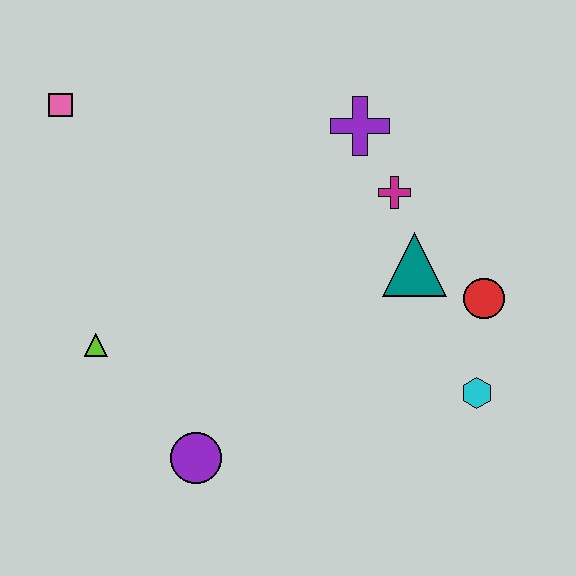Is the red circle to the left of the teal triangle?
No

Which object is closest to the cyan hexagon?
The red circle is closest to the cyan hexagon.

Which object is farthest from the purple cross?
The purple circle is farthest from the purple cross.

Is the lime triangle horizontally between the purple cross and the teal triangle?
No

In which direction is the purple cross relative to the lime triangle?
The purple cross is to the right of the lime triangle.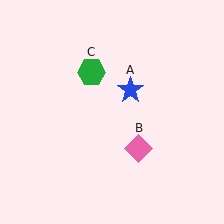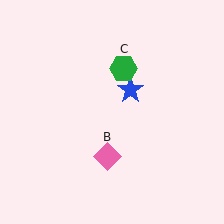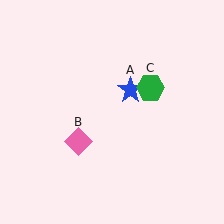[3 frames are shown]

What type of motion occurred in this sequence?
The pink diamond (object B), green hexagon (object C) rotated clockwise around the center of the scene.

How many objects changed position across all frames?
2 objects changed position: pink diamond (object B), green hexagon (object C).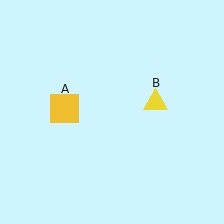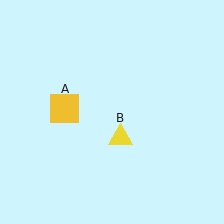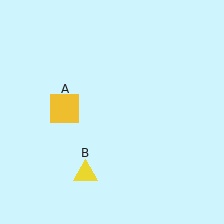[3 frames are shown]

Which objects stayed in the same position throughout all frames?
Yellow square (object A) remained stationary.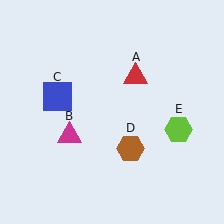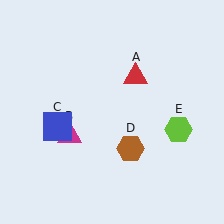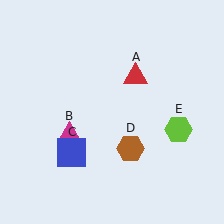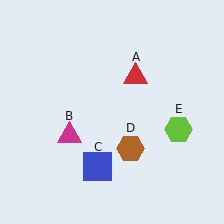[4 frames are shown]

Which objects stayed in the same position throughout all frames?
Red triangle (object A) and magenta triangle (object B) and brown hexagon (object D) and lime hexagon (object E) remained stationary.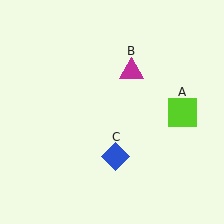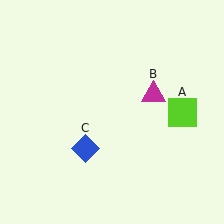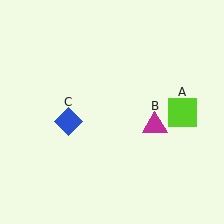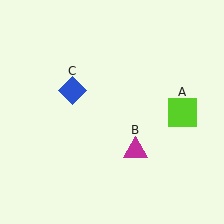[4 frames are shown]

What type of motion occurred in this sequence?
The magenta triangle (object B), blue diamond (object C) rotated clockwise around the center of the scene.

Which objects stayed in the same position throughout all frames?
Lime square (object A) remained stationary.